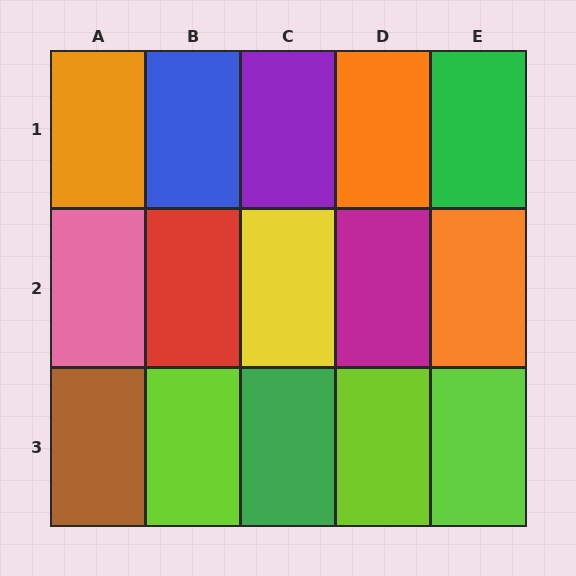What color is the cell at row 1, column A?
Orange.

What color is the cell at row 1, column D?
Orange.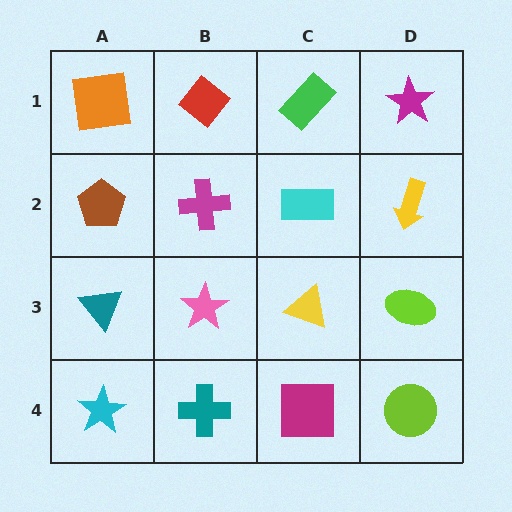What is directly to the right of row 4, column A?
A teal cross.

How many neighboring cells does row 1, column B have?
3.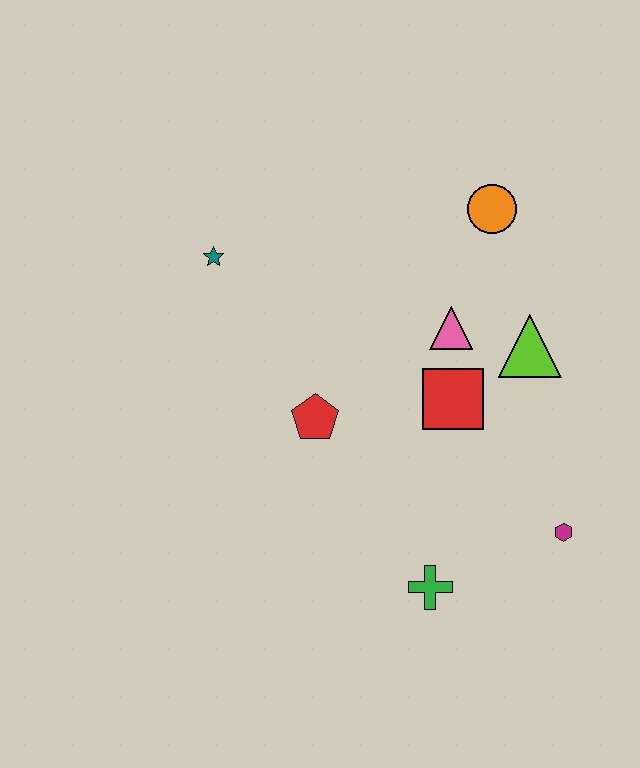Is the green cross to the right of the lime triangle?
No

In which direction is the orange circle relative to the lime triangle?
The orange circle is above the lime triangle.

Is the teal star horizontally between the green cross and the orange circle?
No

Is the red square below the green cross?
No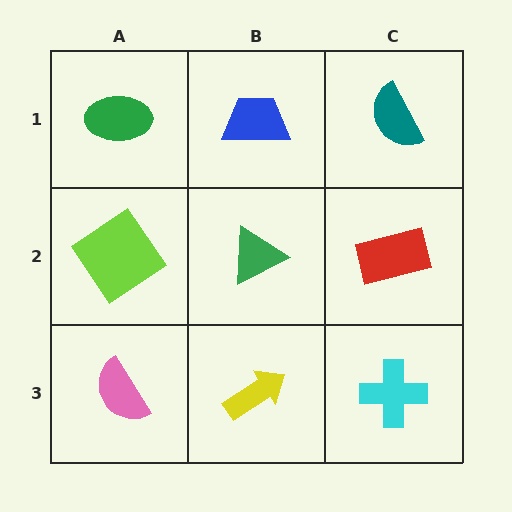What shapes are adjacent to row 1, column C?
A red rectangle (row 2, column C), a blue trapezoid (row 1, column B).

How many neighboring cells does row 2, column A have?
3.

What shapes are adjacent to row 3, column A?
A lime diamond (row 2, column A), a yellow arrow (row 3, column B).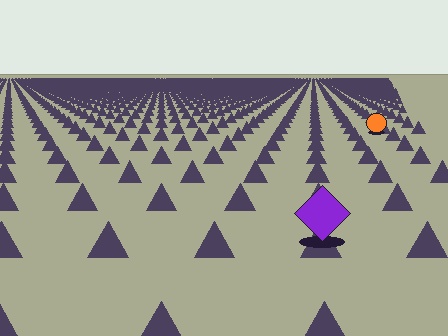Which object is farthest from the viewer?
The orange circle is farthest from the viewer. It appears smaller and the ground texture around it is denser.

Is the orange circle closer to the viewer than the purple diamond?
No. The purple diamond is closer — you can tell from the texture gradient: the ground texture is coarser near it.